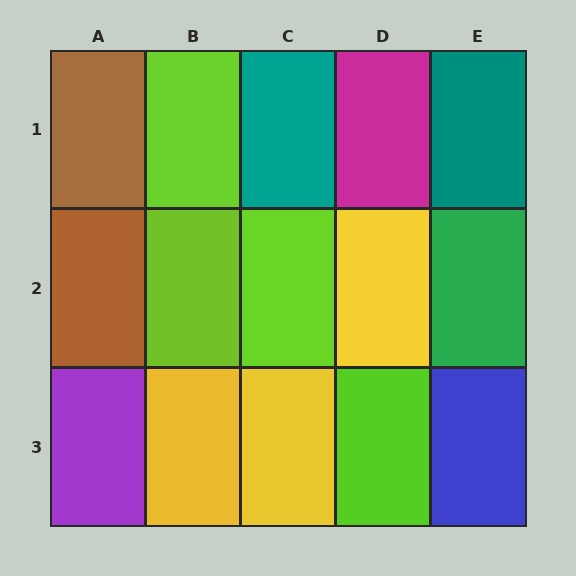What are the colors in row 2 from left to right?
Brown, lime, lime, yellow, green.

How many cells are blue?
1 cell is blue.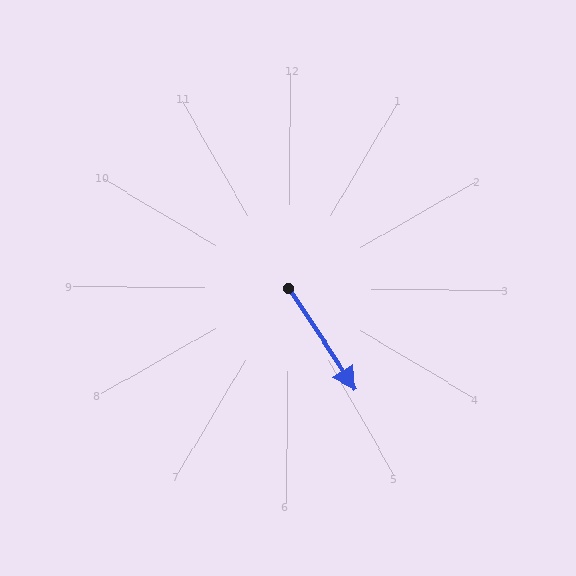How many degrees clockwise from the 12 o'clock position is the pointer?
Approximately 146 degrees.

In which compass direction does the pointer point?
Southeast.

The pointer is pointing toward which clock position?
Roughly 5 o'clock.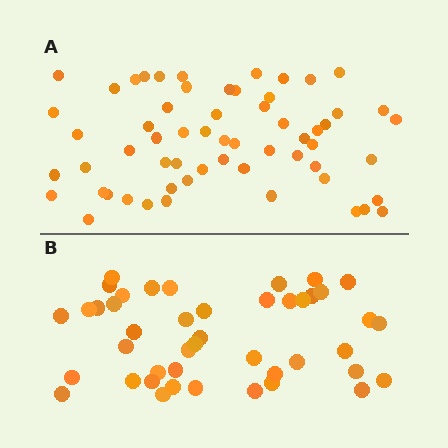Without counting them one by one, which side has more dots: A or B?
Region A (the top region) has more dots.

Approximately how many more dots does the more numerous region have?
Region A has approximately 15 more dots than region B.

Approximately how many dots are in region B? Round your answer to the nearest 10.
About 40 dots. (The exact count is 44, which rounds to 40.)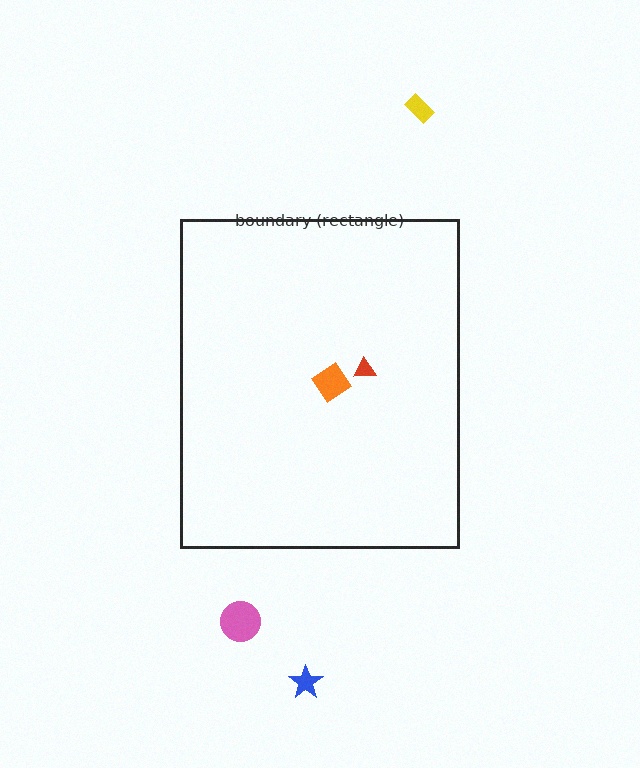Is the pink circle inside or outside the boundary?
Outside.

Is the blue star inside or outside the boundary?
Outside.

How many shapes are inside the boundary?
2 inside, 3 outside.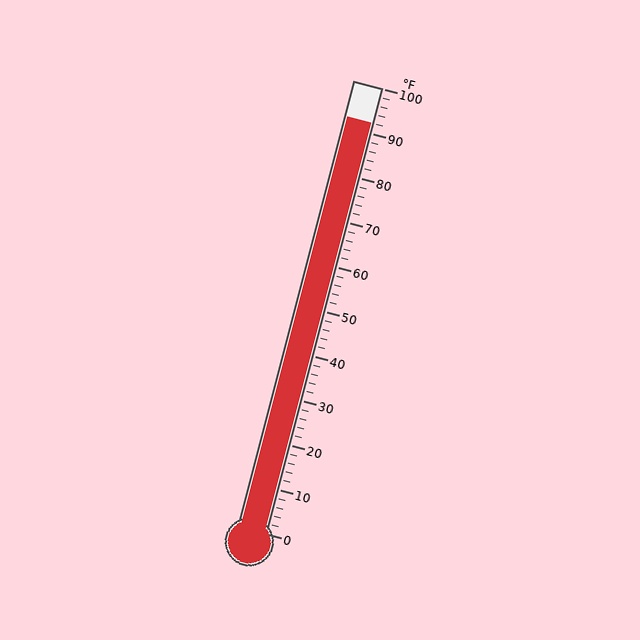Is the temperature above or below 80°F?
The temperature is above 80°F.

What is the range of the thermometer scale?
The thermometer scale ranges from 0°F to 100°F.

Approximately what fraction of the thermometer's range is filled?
The thermometer is filled to approximately 90% of its range.